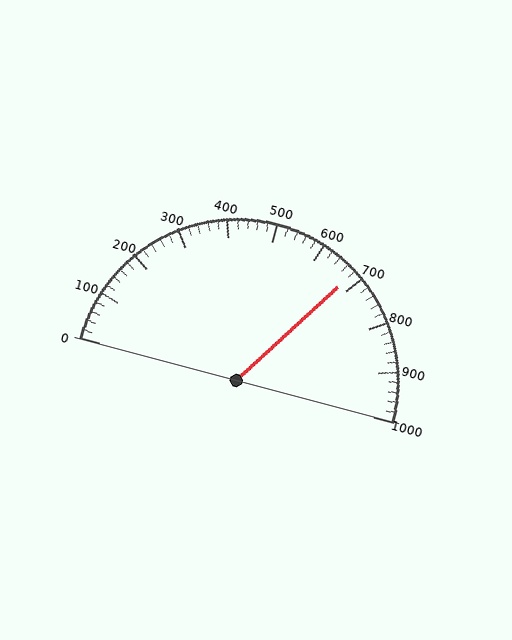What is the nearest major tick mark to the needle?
The nearest major tick mark is 700.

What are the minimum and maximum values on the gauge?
The gauge ranges from 0 to 1000.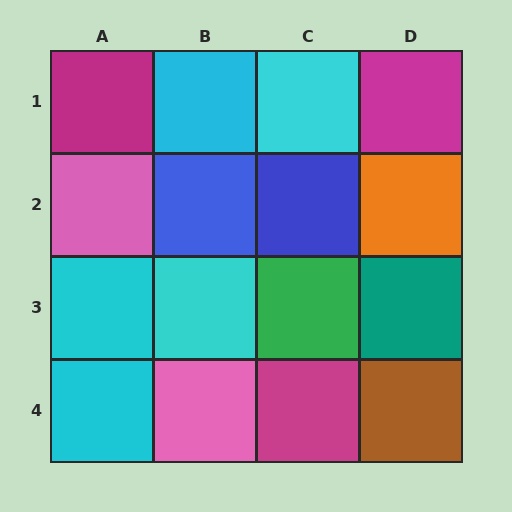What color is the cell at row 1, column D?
Magenta.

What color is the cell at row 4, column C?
Magenta.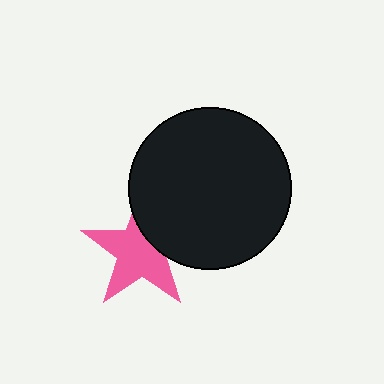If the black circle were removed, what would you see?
You would see the complete pink star.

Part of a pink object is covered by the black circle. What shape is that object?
It is a star.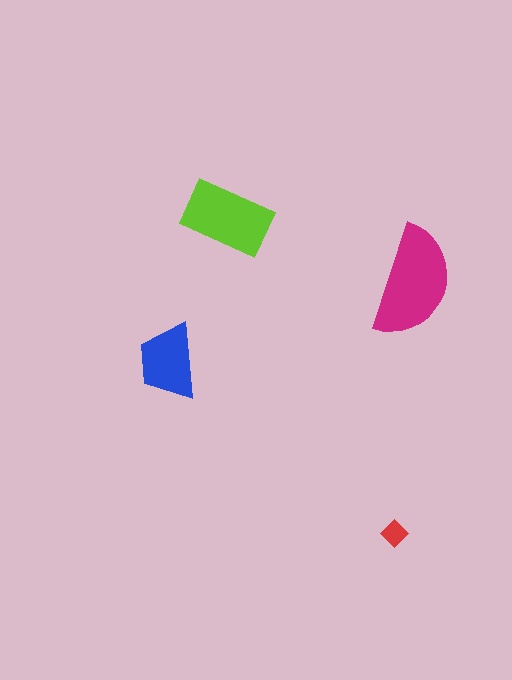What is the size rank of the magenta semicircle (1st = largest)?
1st.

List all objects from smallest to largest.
The red diamond, the blue trapezoid, the lime rectangle, the magenta semicircle.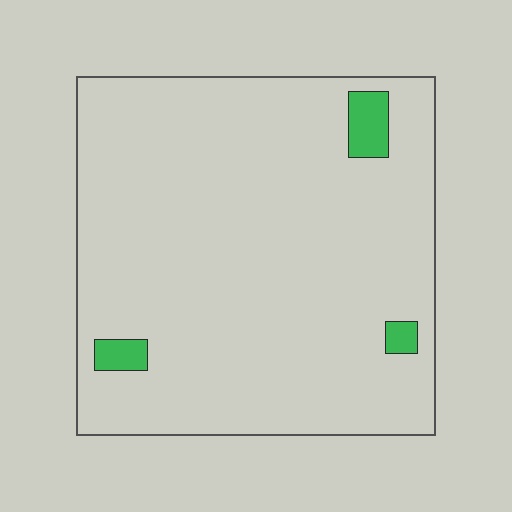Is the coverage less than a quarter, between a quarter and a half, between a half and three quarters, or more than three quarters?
Less than a quarter.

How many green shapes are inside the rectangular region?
3.